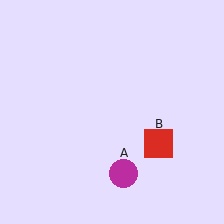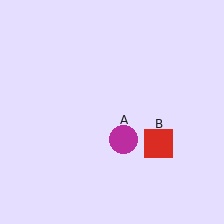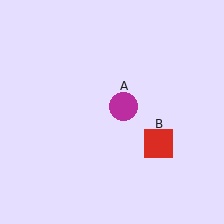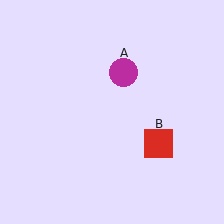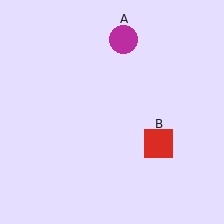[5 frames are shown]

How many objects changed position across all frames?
1 object changed position: magenta circle (object A).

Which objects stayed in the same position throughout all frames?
Red square (object B) remained stationary.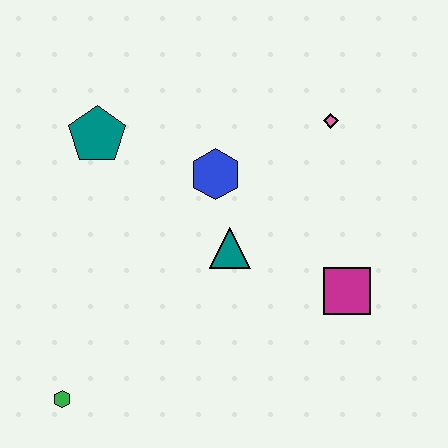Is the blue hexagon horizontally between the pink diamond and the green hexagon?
Yes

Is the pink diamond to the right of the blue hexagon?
Yes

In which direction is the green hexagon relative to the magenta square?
The green hexagon is to the left of the magenta square.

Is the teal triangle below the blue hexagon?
Yes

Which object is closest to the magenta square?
The teal triangle is closest to the magenta square.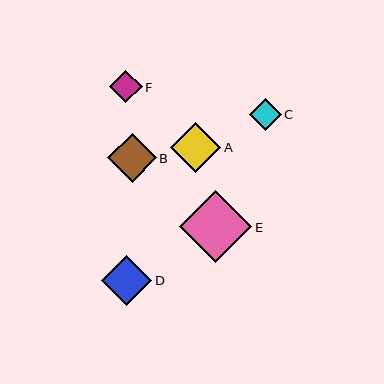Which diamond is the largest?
Diamond E is the largest with a size of approximately 72 pixels.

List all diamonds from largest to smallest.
From largest to smallest: E, A, D, B, F, C.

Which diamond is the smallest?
Diamond C is the smallest with a size of approximately 32 pixels.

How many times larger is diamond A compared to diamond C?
Diamond A is approximately 1.6 times the size of diamond C.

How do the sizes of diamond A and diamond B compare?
Diamond A and diamond B are approximately the same size.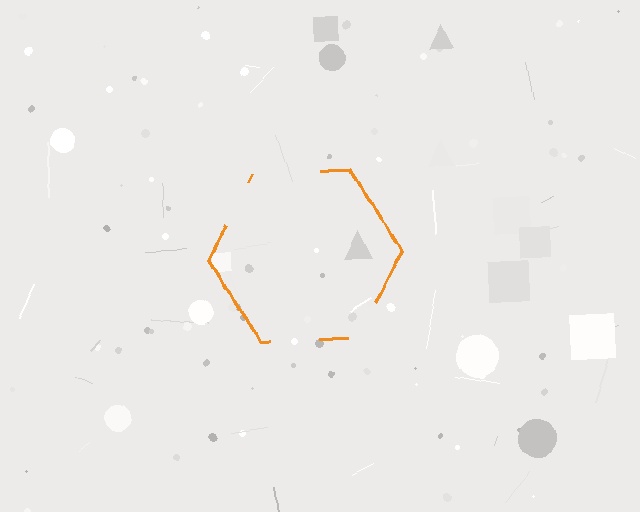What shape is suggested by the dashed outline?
The dashed outline suggests a hexagon.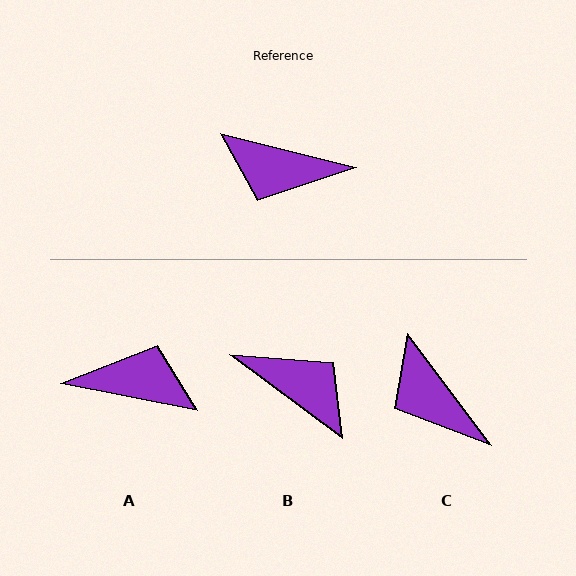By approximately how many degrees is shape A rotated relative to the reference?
Approximately 177 degrees clockwise.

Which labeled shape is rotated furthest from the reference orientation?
A, about 177 degrees away.